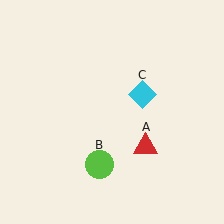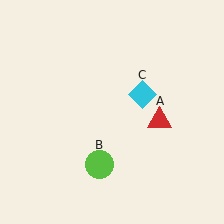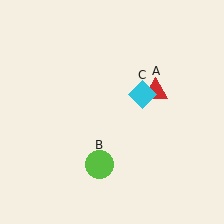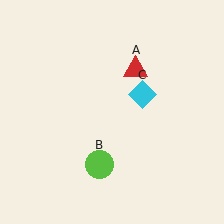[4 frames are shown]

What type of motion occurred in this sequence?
The red triangle (object A) rotated counterclockwise around the center of the scene.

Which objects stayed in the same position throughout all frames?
Lime circle (object B) and cyan diamond (object C) remained stationary.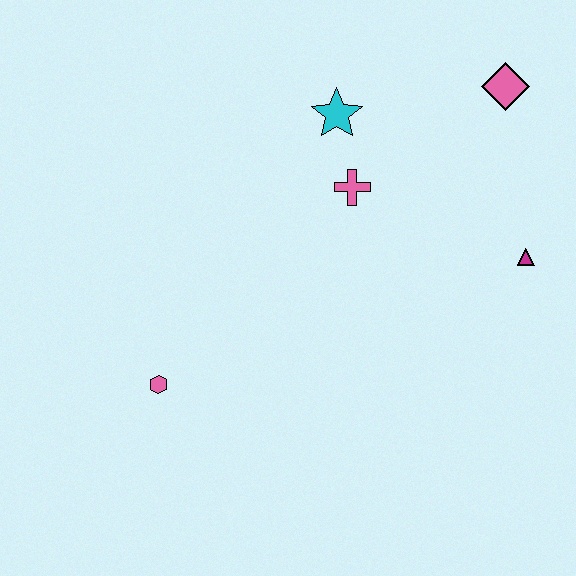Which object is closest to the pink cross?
The cyan star is closest to the pink cross.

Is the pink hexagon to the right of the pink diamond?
No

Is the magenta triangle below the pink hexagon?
No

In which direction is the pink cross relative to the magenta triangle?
The pink cross is to the left of the magenta triangle.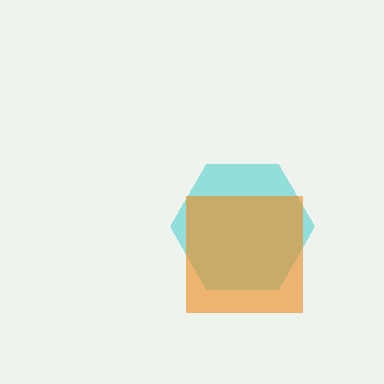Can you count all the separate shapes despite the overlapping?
Yes, there are 2 separate shapes.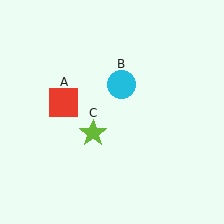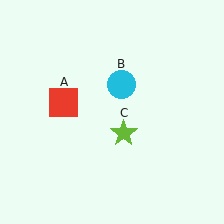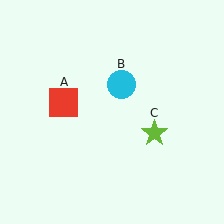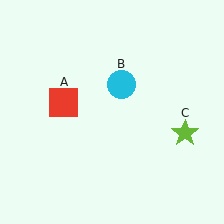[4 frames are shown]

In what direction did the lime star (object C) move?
The lime star (object C) moved right.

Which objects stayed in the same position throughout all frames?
Red square (object A) and cyan circle (object B) remained stationary.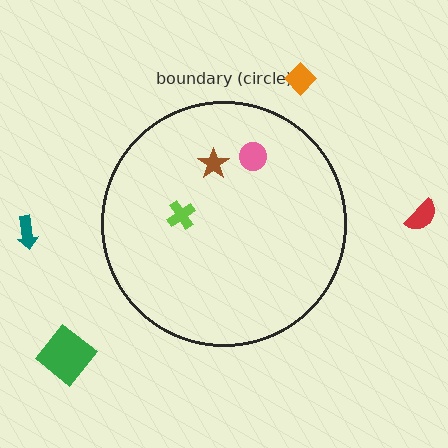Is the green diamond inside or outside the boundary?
Outside.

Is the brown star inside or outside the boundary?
Inside.